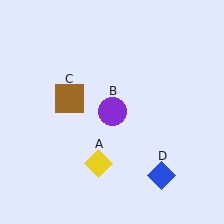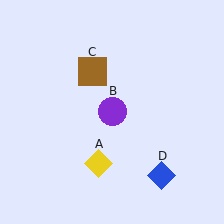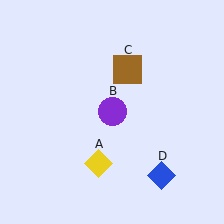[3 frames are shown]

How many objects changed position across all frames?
1 object changed position: brown square (object C).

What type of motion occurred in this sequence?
The brown square (object C) rotated clockwise around the center of the scene.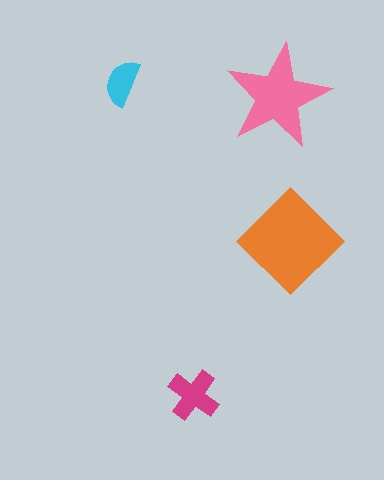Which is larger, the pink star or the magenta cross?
The pink star.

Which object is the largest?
The orange diamond.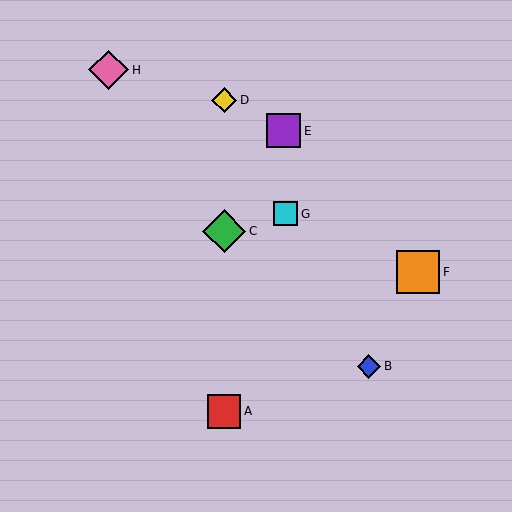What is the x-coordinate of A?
Object A is at x≈224.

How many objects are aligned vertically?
3 objects (A, C, D) are aligned vertically.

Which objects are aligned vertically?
Objects A, C, D are aligned vertically.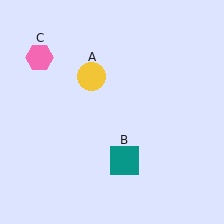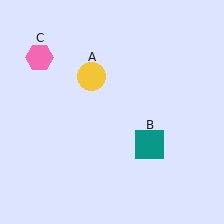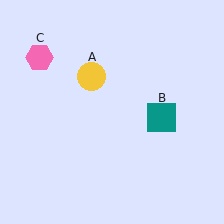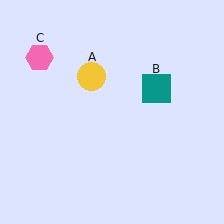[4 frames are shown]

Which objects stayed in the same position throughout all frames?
Yellow circle (object A) and pink hexagon (object C) remained stationary.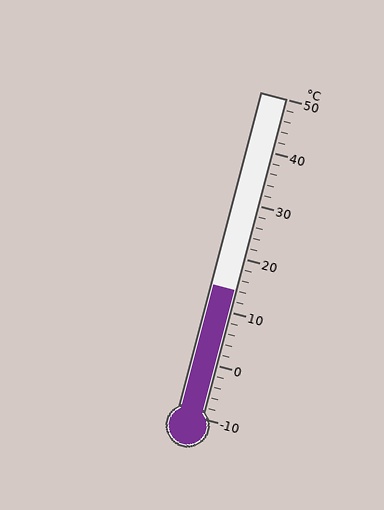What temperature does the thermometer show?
The thermometer shows approximately 14°C.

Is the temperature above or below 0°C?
The temperature is above 0°C.